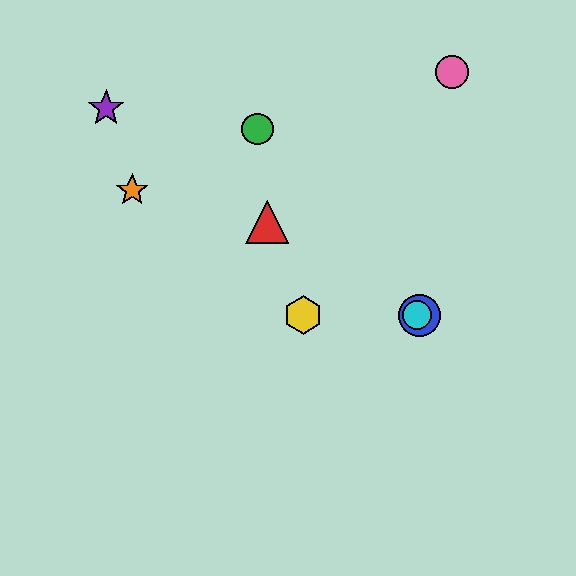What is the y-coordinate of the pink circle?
The pink circle is at y≈72.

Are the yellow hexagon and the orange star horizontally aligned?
No, the yellow hexagon is at y≈315 and the orange star is at y≈190.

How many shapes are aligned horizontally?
3 shapes (the blue circle, the yellow hexagon, the cyan circle) are aligned horizontally.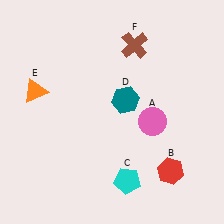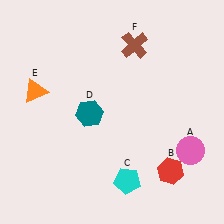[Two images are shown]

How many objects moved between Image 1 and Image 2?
2 objects moved between the two images.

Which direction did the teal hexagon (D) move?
The teal hexagon (D) moved left.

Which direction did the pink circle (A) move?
The pink circle (A) moved right.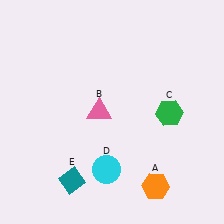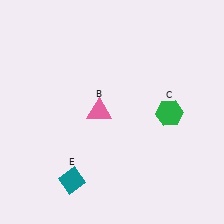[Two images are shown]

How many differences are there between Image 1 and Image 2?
There are 2 differences between the two images.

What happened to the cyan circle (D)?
The cyan circle (D) was removed in Image 2. It was in the bottom-left area of Image 1.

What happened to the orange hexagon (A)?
The orange hexagon (A) was removed in Image 2. It was in the bottom-right area of Image 1.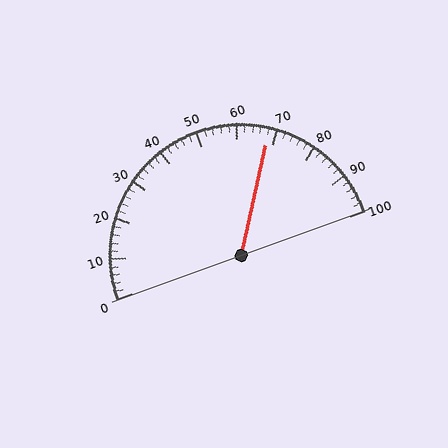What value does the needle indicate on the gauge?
The needle indicates approximately 68.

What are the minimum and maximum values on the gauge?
The gauge ranges from 0 to 100.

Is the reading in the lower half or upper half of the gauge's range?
The reading is in the upper half of the range (0 to 100).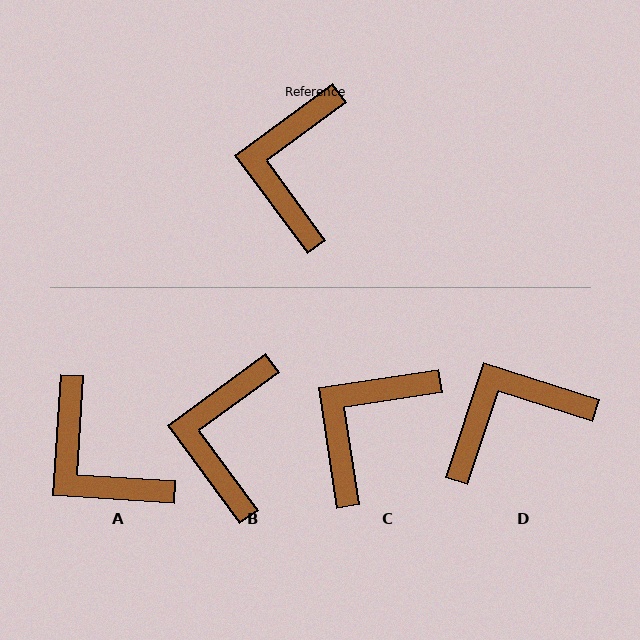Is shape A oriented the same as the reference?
No, it is off by about 50 degrees.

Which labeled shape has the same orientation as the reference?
B.